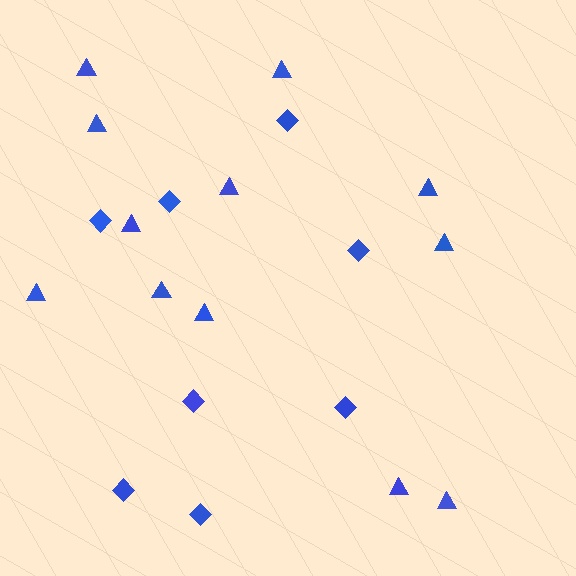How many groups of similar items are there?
There are 2 groups: one group of diamonds (8) and one group of triangles (12).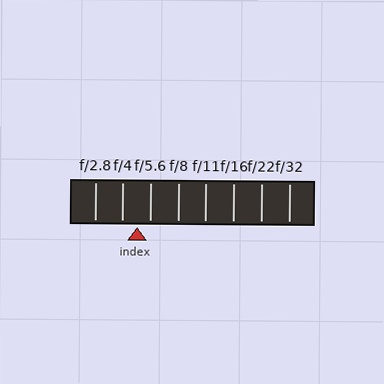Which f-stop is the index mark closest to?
The index mark is closest to f/5.6.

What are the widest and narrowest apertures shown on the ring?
The widest aperture shown is f/2.8 and the narrowest is f/32.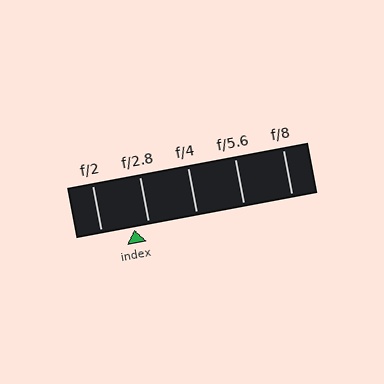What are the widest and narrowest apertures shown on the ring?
The widest aperture shown is f/2 and the narrowest is f/8.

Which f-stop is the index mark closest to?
The index mark is closest to f/2.8.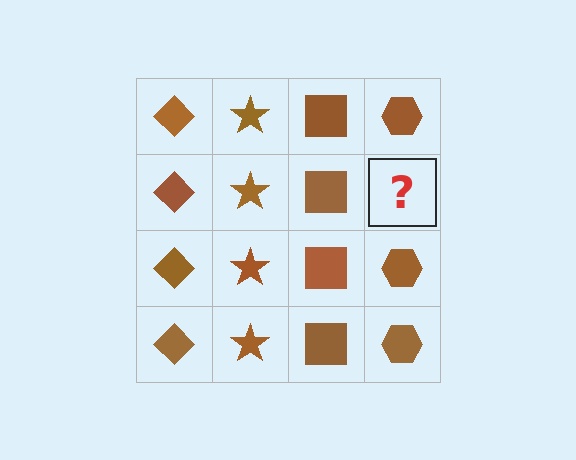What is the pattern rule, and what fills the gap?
The rule is that each column has a consistent shape. The gap should be filled with a brown hexagon.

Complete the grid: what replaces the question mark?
The question mark should be replaced with a brown hexagon.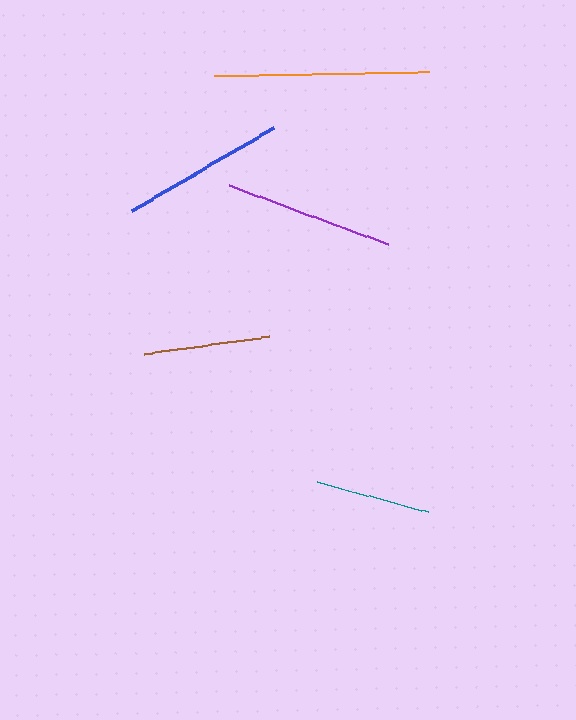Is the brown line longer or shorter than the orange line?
The orange line is longer than the brown line.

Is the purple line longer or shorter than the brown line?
The purple line is longer than the brown line.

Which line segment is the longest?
The orange line is the longest at approximately 215 pixels.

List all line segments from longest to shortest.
From longest to shortest: orange, purple, blue, brown, teal.